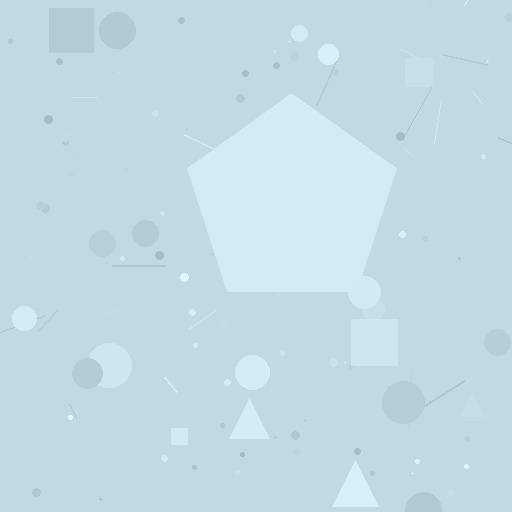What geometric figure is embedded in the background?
A pentagon is embedded in the background.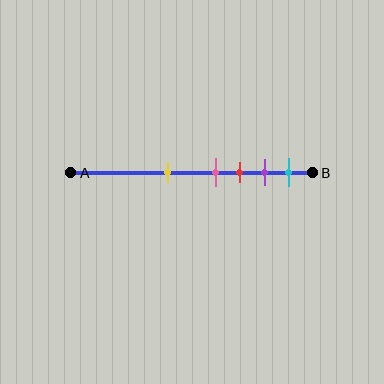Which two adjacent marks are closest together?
The pink and red marks are the closest adjacent pair.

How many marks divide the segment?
There are 5 marks dividing the segment.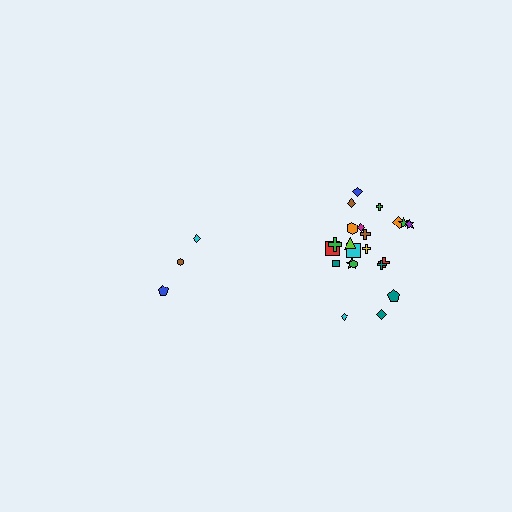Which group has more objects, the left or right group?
The right group.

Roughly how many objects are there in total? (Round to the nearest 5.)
Roughly 25 objects in total.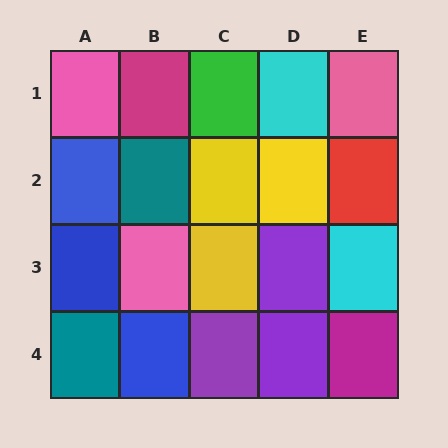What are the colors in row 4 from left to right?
Teal, blue, purple, purple, magenta.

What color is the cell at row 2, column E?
Red.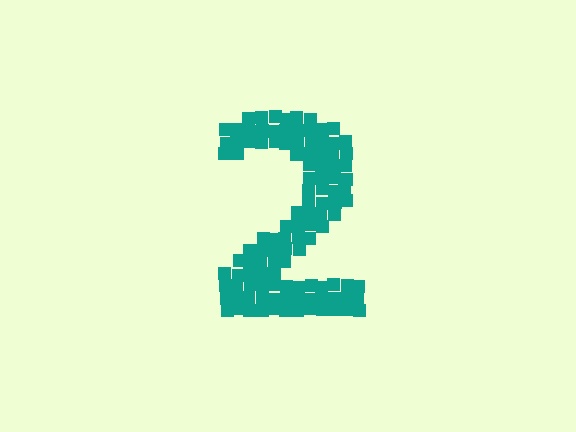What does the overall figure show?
The overall figure shows the digit 2.